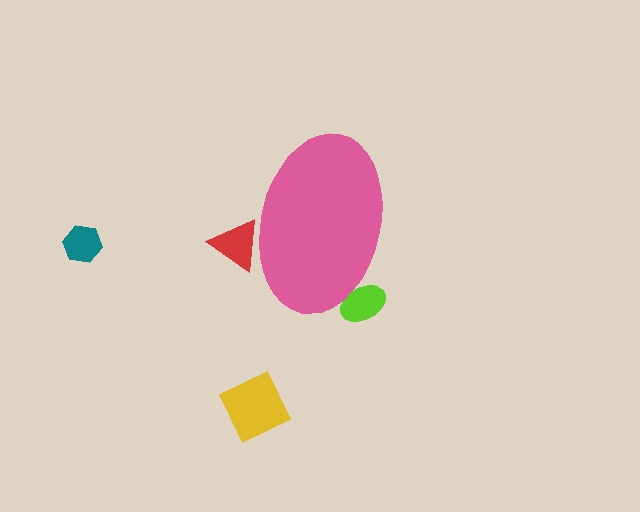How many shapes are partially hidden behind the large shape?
2 shapes are partially hidden.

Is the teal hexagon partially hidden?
No, the teal hexagon is fully visible.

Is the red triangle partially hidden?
Yes, the red triangle is partially hidden behind the pink ellipse.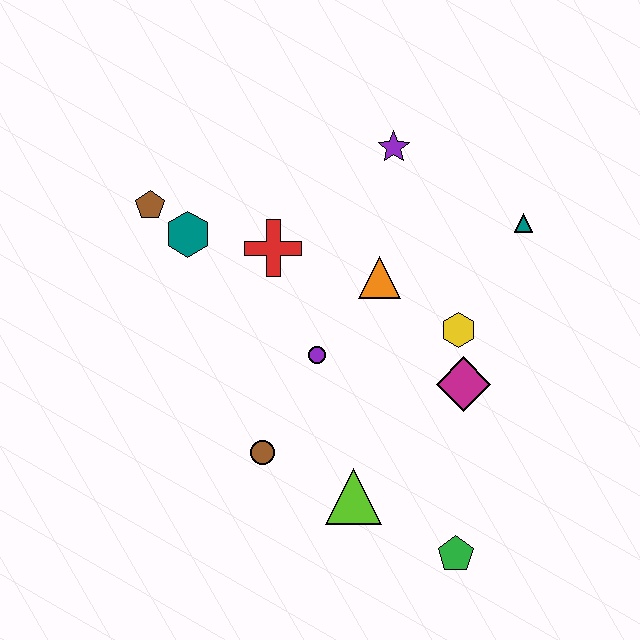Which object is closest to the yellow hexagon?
The magenta diamond is closest to the yellow hexagon.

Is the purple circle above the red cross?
No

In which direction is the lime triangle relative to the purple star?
The lime triangle is below the purple star.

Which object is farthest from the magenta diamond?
The brown pentagon is farthest from the magenta diamond.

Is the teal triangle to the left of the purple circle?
No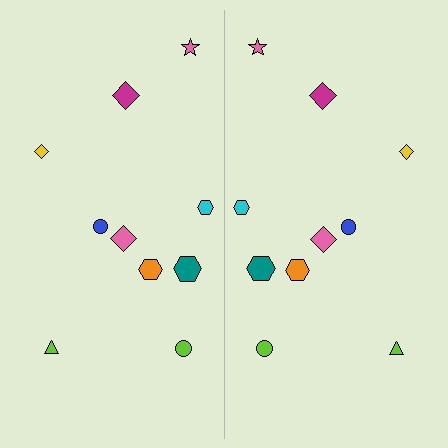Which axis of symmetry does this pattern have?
The pattern has a vertical axis of symmetry running through the center of the image.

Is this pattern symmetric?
Yes, this pattern has bilateral (reflection) symmetry.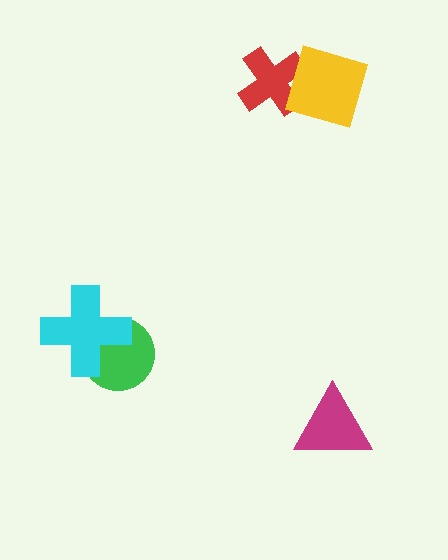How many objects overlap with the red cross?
1 object overlaps with the red cross.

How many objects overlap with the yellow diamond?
1 object overlaps with the yellow diamond.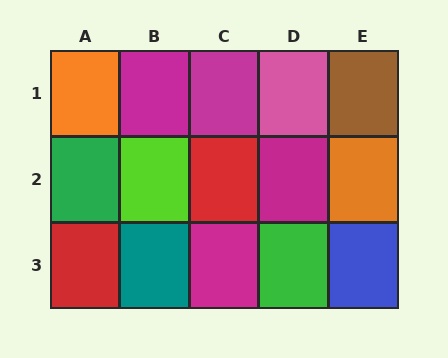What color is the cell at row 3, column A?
Red.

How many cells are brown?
1 cell is brown.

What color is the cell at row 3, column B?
Teal.